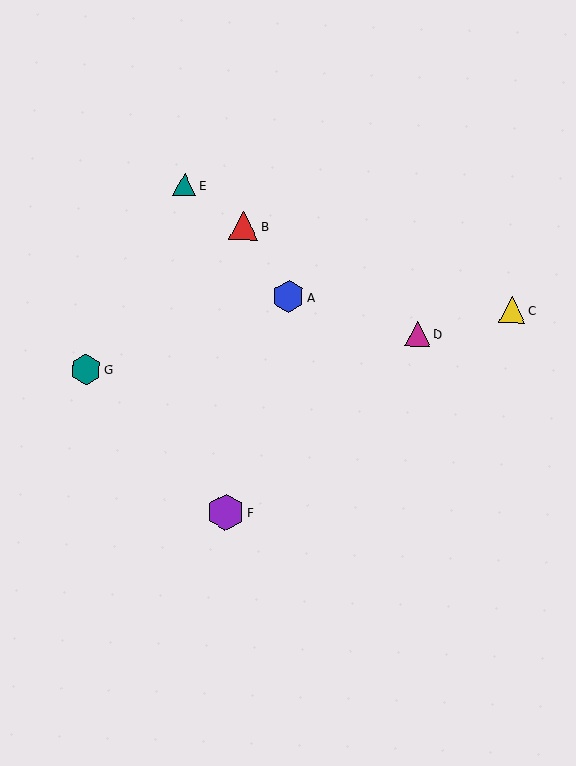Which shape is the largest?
The purple hexagon (labeled F) is the largest.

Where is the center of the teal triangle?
The center of the teal triangle is at (185, 185).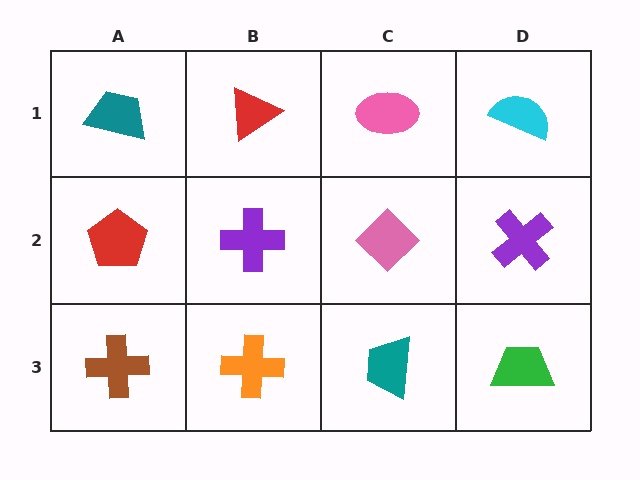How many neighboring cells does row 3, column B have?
3.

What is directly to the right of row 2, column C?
A purple cross.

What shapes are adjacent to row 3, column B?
A purple cross (row 2, column B), a brown cross (row 3, column A), a teal trapezoid (row 3, column C).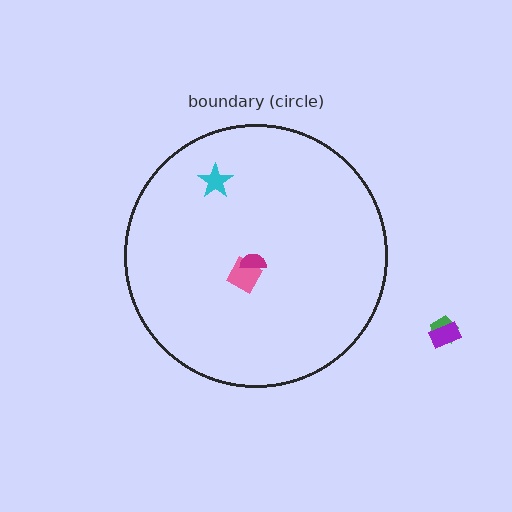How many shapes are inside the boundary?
3 inside, 2 outside.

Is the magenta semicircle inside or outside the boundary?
Inside.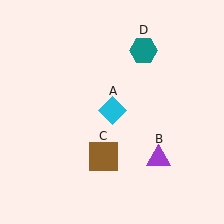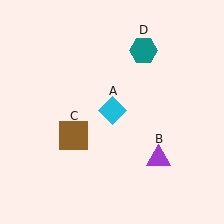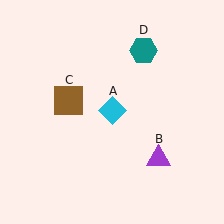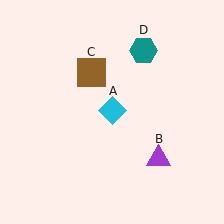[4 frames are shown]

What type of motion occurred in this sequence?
The brown square (object C) rotated clockwise around the center of the scene.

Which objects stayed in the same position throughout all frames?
Cyan diamond (object A) and purple triangle (object B) and teal hexagon (object D) remained stationary.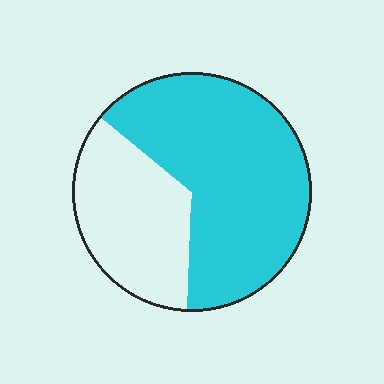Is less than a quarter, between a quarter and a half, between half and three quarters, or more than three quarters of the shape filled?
Between half and three quarters.